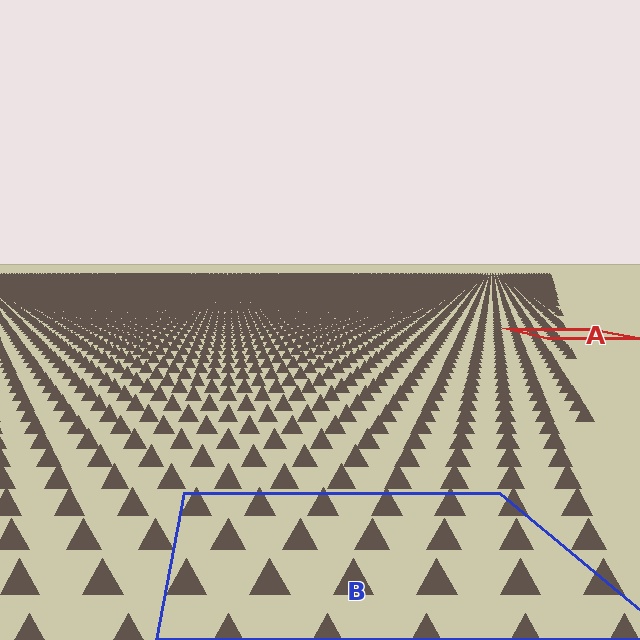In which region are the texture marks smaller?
The texture marks are smaller in region A, because it is farther away.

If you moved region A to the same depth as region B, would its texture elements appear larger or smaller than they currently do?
They would appear larger. At a closer depth, the same texture elements are projected at a bigger on-screen size.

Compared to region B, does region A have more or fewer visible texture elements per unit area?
Region A has more texture elements per unit area — they are packed more densely because it is farther away.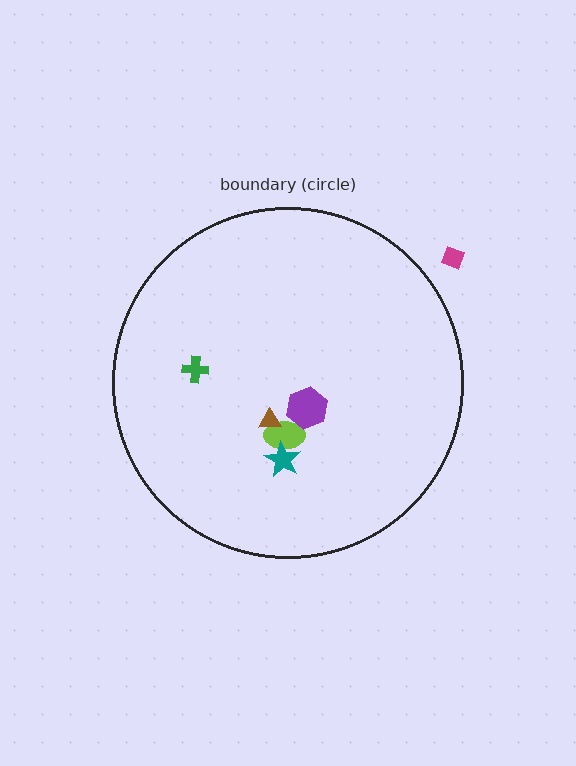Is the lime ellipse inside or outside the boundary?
Inside.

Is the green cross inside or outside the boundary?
Inside.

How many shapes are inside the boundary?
5 inside, 1 outside.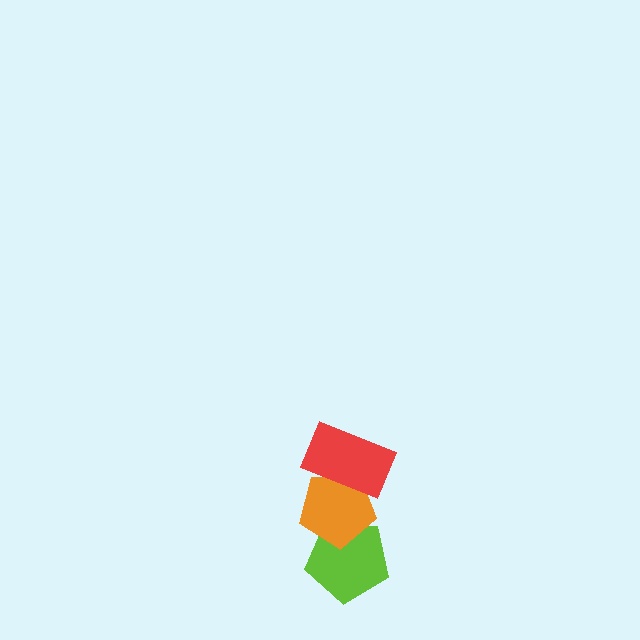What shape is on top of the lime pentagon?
The orange pentagon is on top of the lime pentagon.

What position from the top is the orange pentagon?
The orange pentagon is 2nd from the top.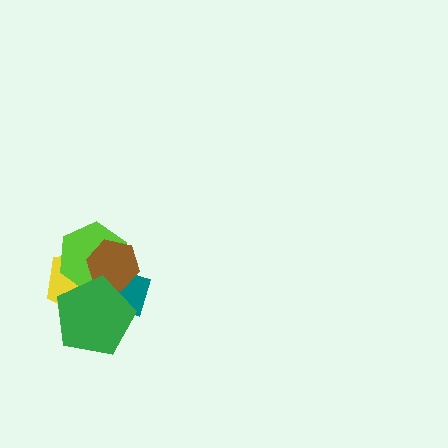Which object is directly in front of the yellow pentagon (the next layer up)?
The lime hexagon is directly in front of the yellow pentagon.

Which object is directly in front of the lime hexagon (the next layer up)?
The brown hexagon is directly in front of the lime hexagon.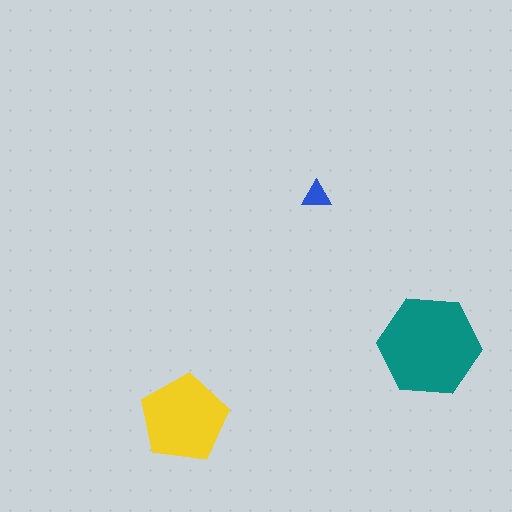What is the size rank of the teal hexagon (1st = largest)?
1st.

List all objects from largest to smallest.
The teal hexagon, the yellow pentagon, the blue triangle.